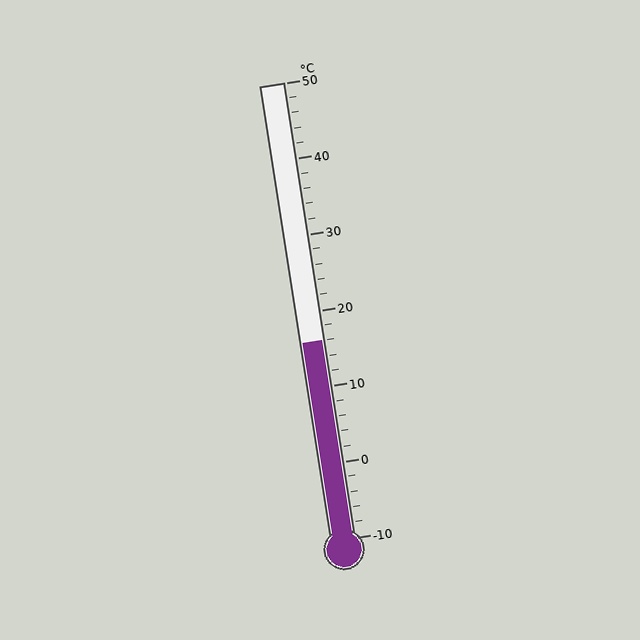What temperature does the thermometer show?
The thermometer shows approximately 16°C.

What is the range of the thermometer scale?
The thermometer scale ranges from -10°C to 50°C.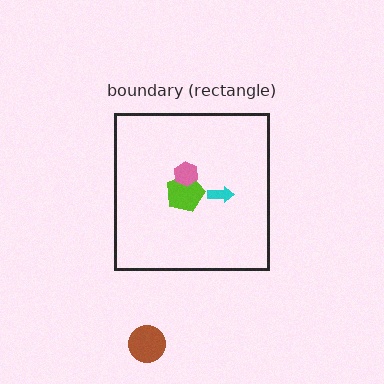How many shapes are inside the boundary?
3 inside, 1 outside.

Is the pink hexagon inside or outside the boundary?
Inside.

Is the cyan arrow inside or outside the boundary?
Inside.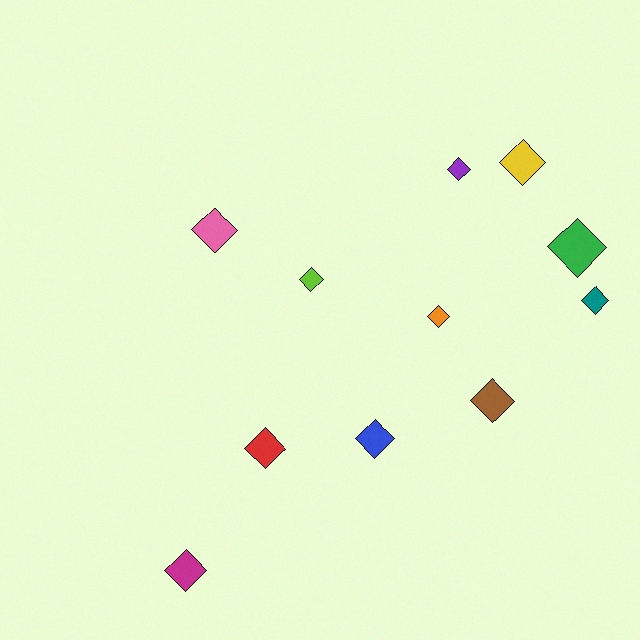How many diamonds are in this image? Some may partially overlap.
There are 11 diamonds.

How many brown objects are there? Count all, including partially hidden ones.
There is 1 brown object.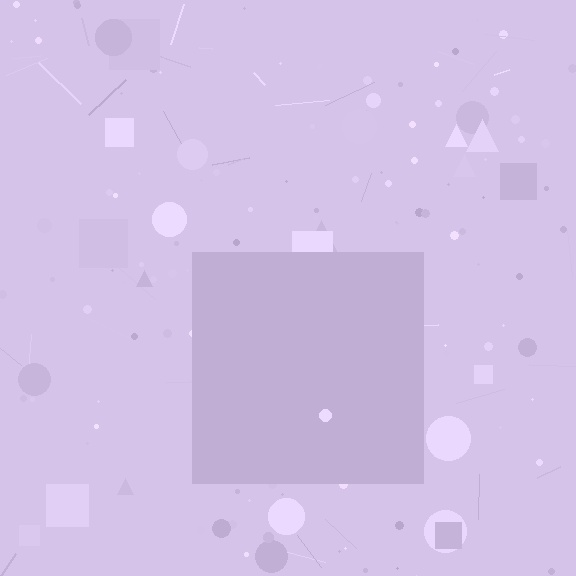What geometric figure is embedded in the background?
A square is embedded in the background.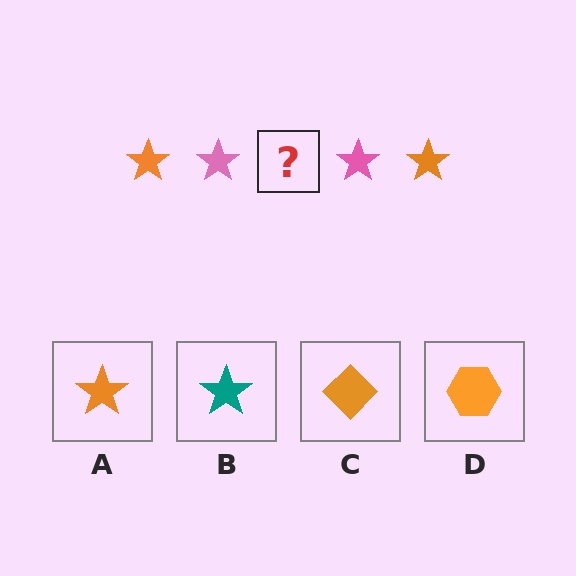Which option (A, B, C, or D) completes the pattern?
A.